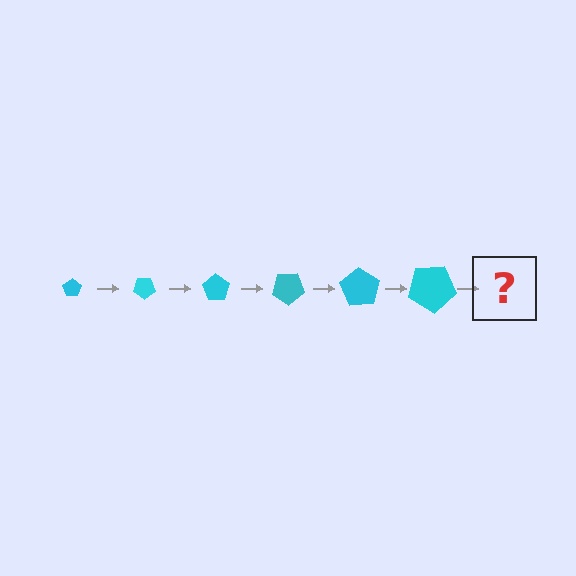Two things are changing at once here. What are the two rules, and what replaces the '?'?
The two rules are that the pentagon grows larger each step and it rotates 35 degrees each step. The '?' should be a pentagon, larger than the previous one and rotated 210 degrees from the start.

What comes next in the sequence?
The next element should be a pentagon, larger than the previous one and rotated 210 degrees from the start.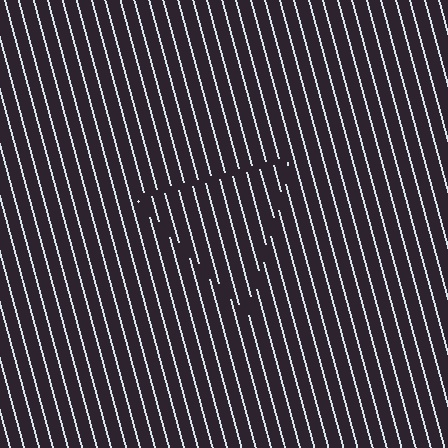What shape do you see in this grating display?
An illusory triangle. The interior of the shape contains the same grating, shifted by half a period — the contour is defined by the phase discontinuity where line-ends from the inner and outer gratings abut.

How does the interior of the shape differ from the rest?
The interior of the shape contains the same grating, shifted by half a period — the contour is defined by the phase discontinuity where line-ends from the inner and outer gratings abut.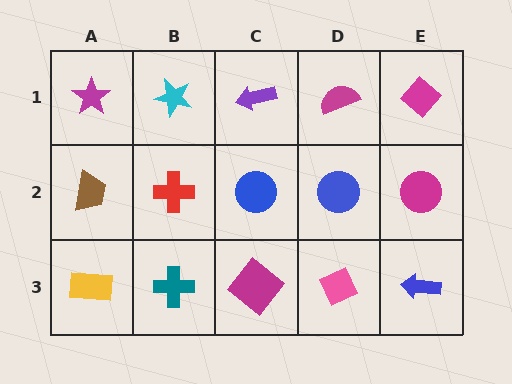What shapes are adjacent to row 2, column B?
A cyan star (row 1, column B), a teal cross (row 3, column B), a brown trapezoid (row 2, column A), a blue circle (row 2, column C).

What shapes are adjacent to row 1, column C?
A blue circle (row 2, column C), a cyan star (row 1, column B), a magenta semicircle (row 1, column D).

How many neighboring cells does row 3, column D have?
3.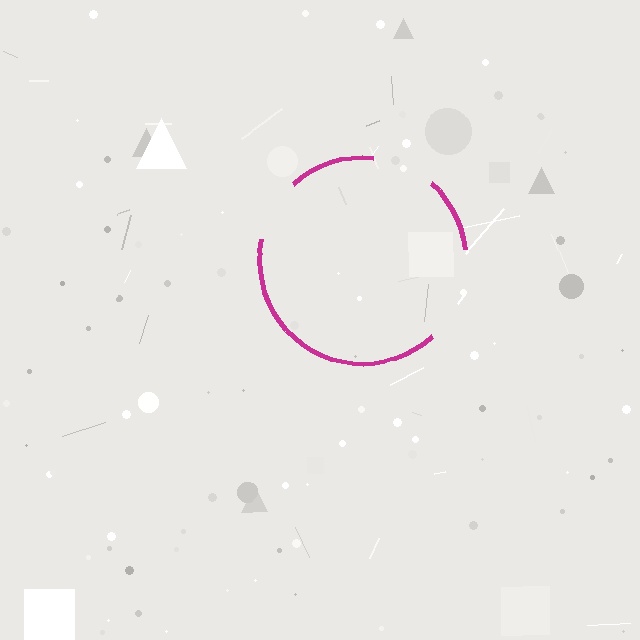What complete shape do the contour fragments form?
The contour fragments form a circle.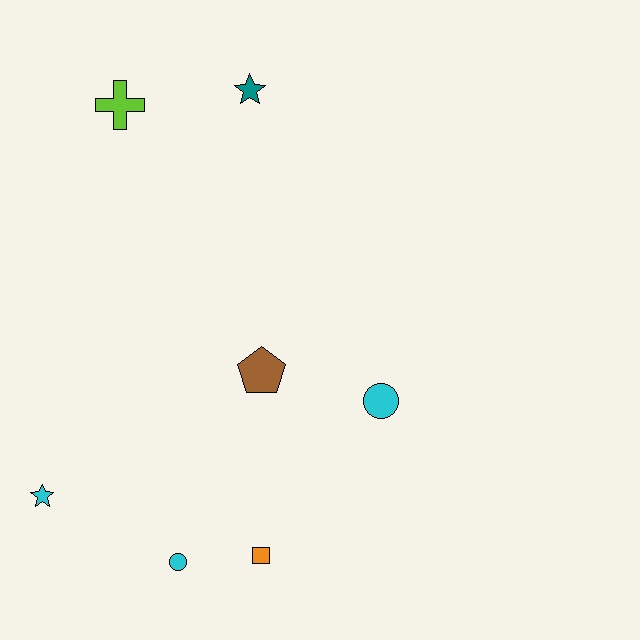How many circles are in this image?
There are 2 circles.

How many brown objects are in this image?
There is 1 brown object.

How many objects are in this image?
There are 7 objects.